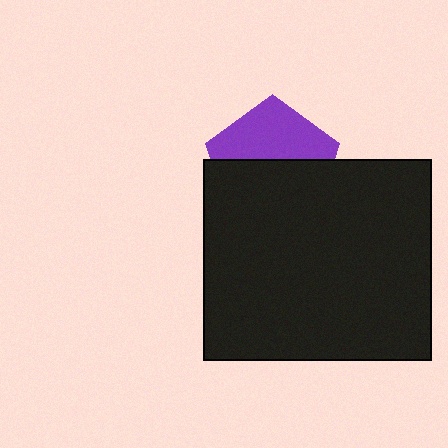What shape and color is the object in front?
The object in front is a black rectangle.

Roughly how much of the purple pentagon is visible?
A small part of it is visible (roughly 45%).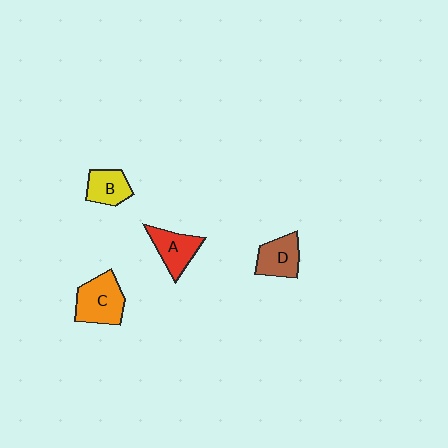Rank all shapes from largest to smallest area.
From largest to smallest: C (orange), D (brown), A (red), B (yellow).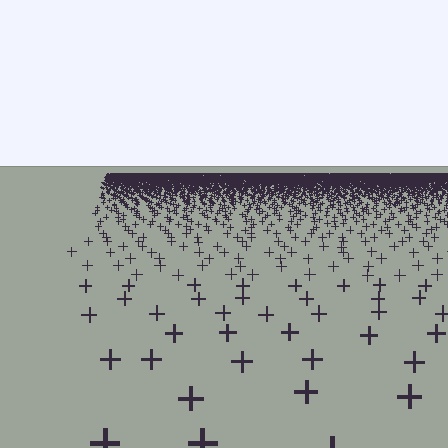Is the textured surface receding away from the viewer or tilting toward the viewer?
The surface is receding away from the viewer. Texture elements get smaller and denser toward the top.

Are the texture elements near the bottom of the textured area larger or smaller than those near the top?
Larger. Near the bottom, elements are closer to the viewer and appear at a bigger on-screen size.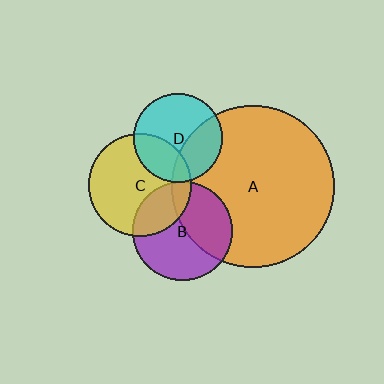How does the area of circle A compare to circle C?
Approximately 2.5 times.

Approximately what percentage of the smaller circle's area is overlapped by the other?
Approximately 5%.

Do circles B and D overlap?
Yes.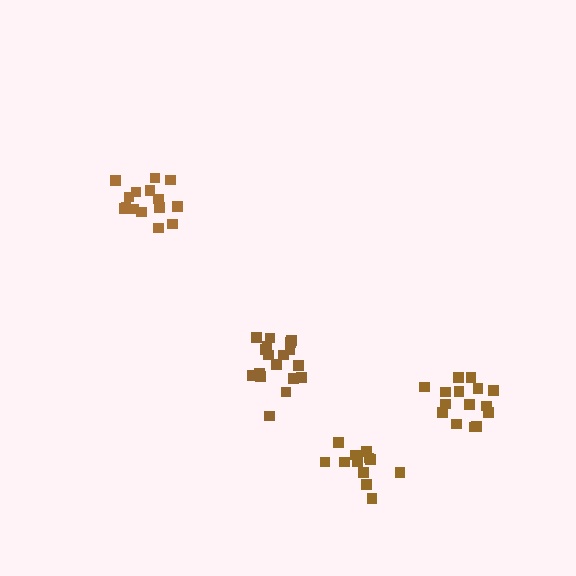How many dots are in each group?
Group 1: 15 dots, Group 2: 18 dots, Group 3: 15 dots, Group 4: 12 dots (60 total).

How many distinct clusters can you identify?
There are 4 distinct clusters.